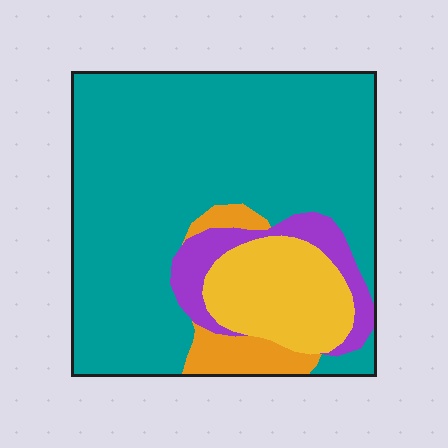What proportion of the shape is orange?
Orange takes up about one tenth (1/10) of the shape.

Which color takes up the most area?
Teal, at roughly 70%.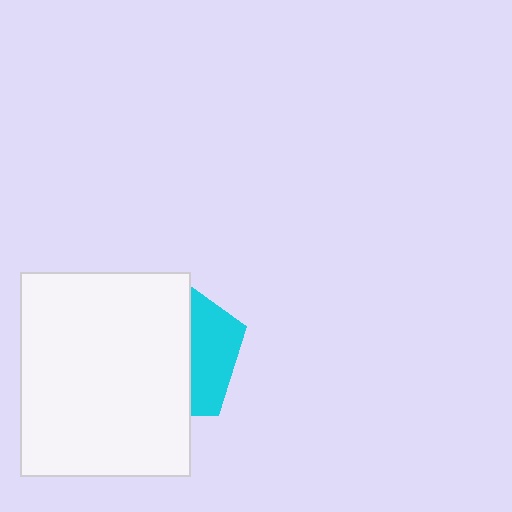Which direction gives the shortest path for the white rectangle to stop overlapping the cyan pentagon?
Moving left gives the shortest separation.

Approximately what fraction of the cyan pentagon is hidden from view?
Roughly 68% of the cyan pentagon is hidden behind the white rectangle.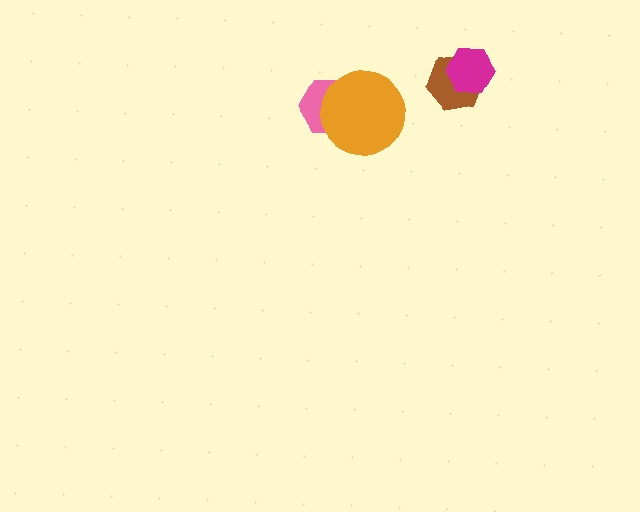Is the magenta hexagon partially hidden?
No, no other shape covers it.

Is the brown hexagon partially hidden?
Yes, it is partially covered by another shape.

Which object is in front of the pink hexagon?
The orange circle is in front of the pink hexagon.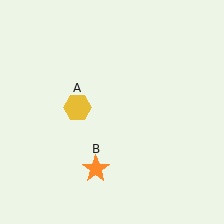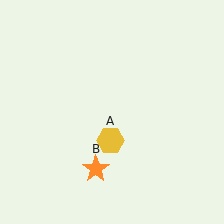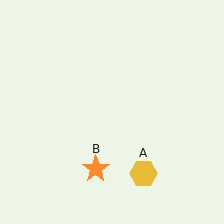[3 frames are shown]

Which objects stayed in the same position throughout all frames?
Orange star (object B) remained stationary.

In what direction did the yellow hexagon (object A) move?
The yellow hexagon (object A) moved down and to the right.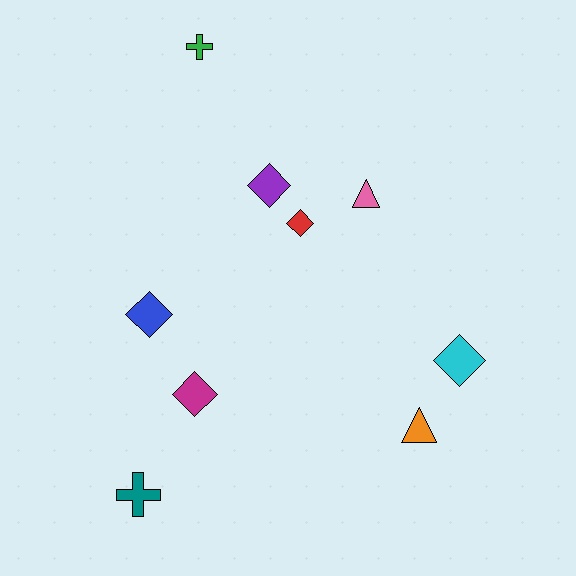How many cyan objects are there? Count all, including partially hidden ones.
There is 1 cyan object.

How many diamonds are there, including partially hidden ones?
There are 5 diamonds.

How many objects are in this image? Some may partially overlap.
There are 9 objects.